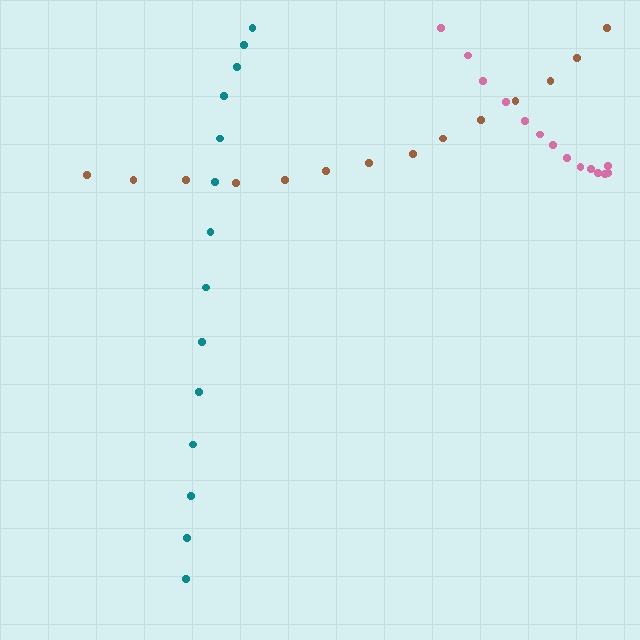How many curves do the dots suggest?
There are 3 distinct paths.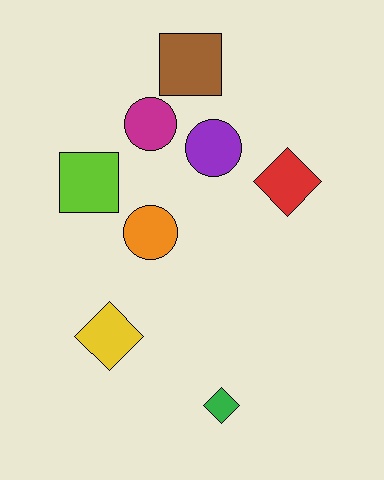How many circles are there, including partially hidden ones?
There are 3 circles.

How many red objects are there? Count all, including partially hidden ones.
There is 1 red object.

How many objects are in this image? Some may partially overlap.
There are 8 objects.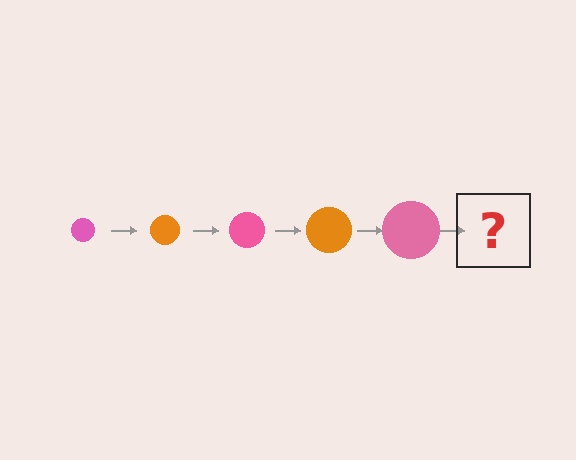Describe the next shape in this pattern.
It should be an orange circle, larger than the previous one.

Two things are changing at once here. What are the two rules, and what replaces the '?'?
The two rules are that the circle grows larger each step and the color cycles through pink and orange. The '?' should be an orange circle, larger than the previous one.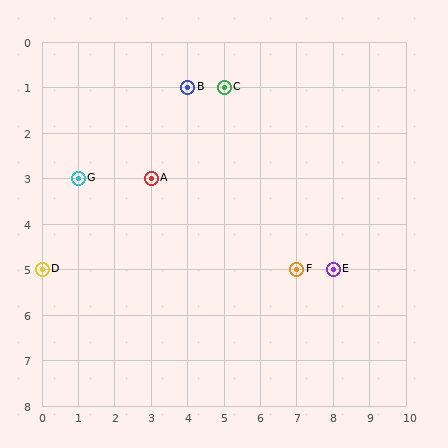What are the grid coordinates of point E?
Point E is at grid coordinates (8, 5).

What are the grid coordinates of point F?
Point F is at grid coordinates (7, 5).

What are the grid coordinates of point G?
Point G is at grid coordinates (1, 3).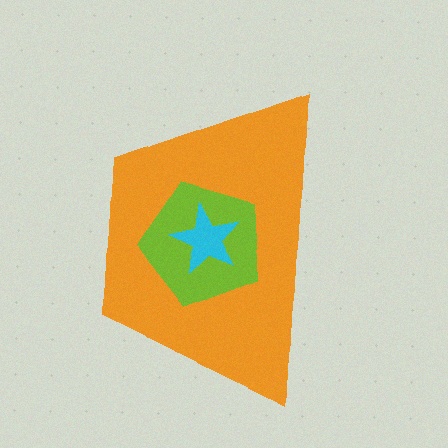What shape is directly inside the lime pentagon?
The cyan star.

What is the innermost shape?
The cyan star.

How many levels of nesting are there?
3.